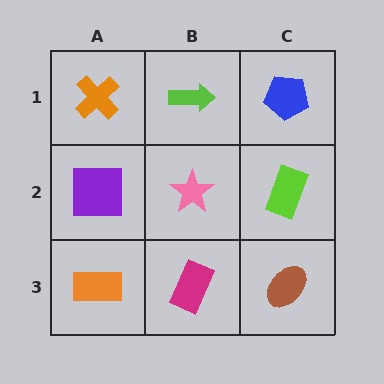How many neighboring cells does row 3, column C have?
2.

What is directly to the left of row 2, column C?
A pink star.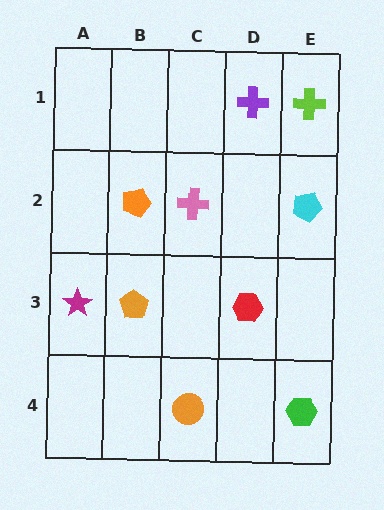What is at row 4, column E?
A green hexagon.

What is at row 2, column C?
A pink cross.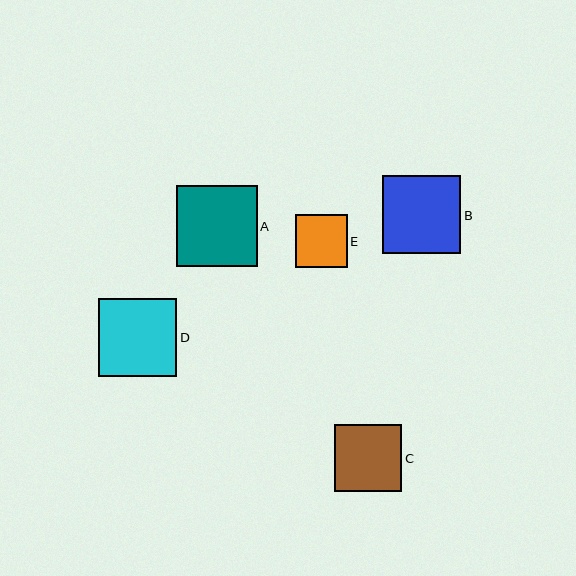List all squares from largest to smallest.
From largest to smallest: A, B, D, C, E.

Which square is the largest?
Square A is the largest with a size of approximately 80 pixels.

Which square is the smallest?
Square E is the smallest with a size of approximately 52 pixels.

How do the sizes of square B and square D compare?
Square B and square D are approximately the same size.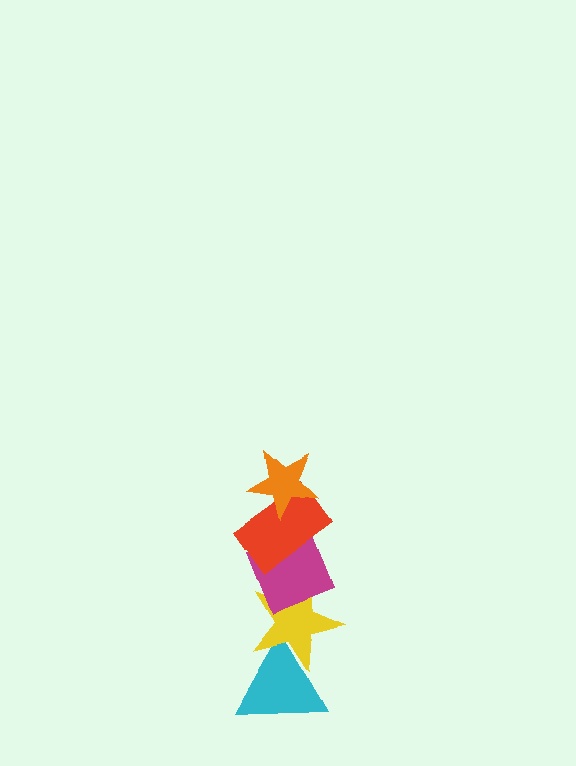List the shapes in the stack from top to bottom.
From top to bottom: the orange star, the red rectangle, the magenta diamond, the yellow star, the cyan triangle.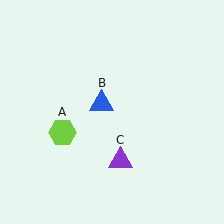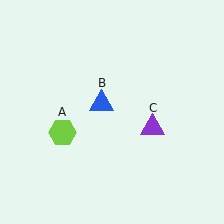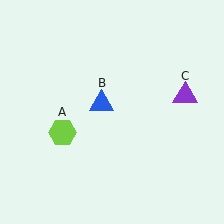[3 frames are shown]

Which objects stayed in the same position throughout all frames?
Lime hexagon (object A) and blue triangle (object B) remained stationary.